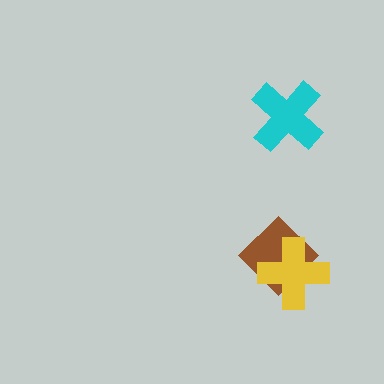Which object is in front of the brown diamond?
The yellow cross is in front of the brown diamond.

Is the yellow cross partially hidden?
No, no other shape covers it.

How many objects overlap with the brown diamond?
1 object overlaps with the brown diamond.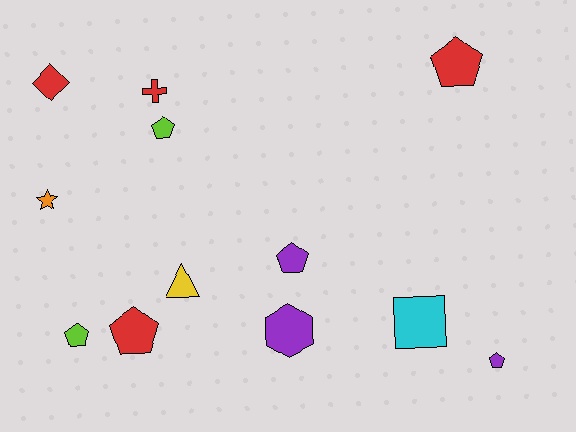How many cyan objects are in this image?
There is 1 cyan object.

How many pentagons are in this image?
There are 6 pentagons.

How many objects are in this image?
There are 12 objects.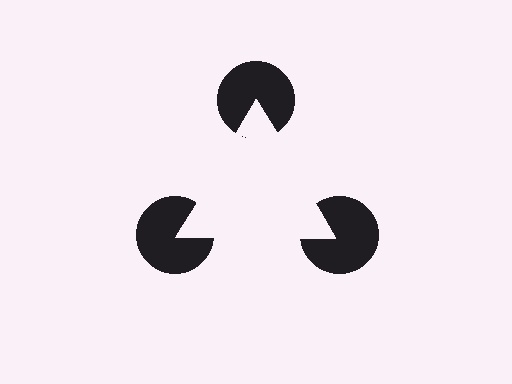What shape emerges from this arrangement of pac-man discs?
An illusory triangle — its edges are inferred from the aligned wedge cuts in the pac-man discs, not physically drawn.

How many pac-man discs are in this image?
There are 3 — one at each vertex of the illusory triangle.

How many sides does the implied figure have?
3 sides.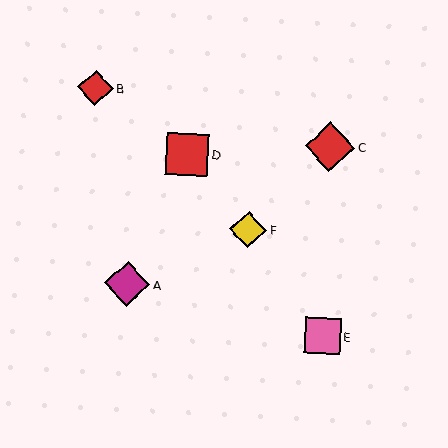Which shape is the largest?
The red diamond (labeled C) is the largest.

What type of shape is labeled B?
Shape B is a red diamond.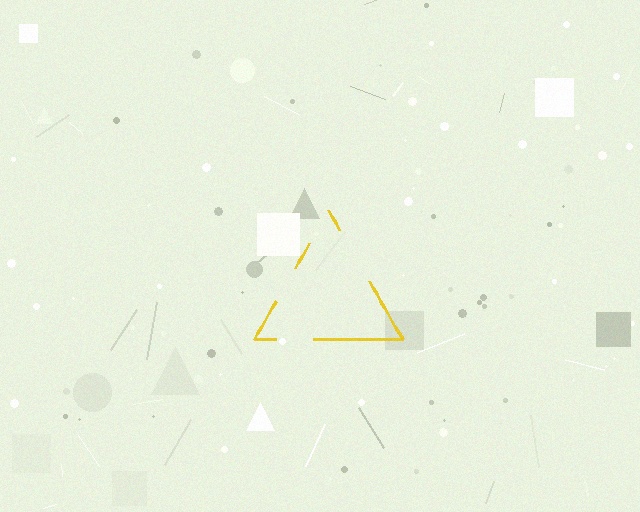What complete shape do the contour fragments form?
The contour fragments form a triangle.